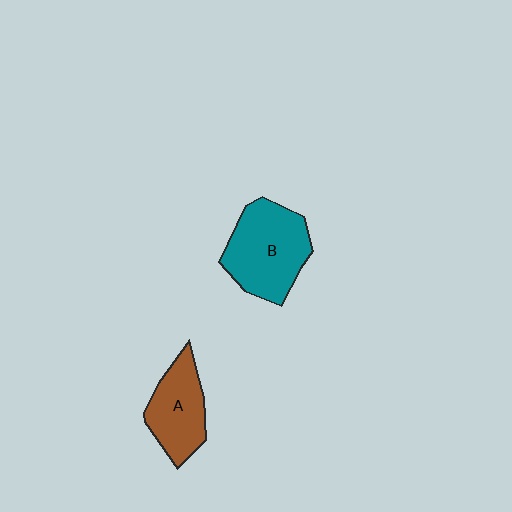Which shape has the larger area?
Shape B (teal).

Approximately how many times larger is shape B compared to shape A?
Approximately 1.4 times.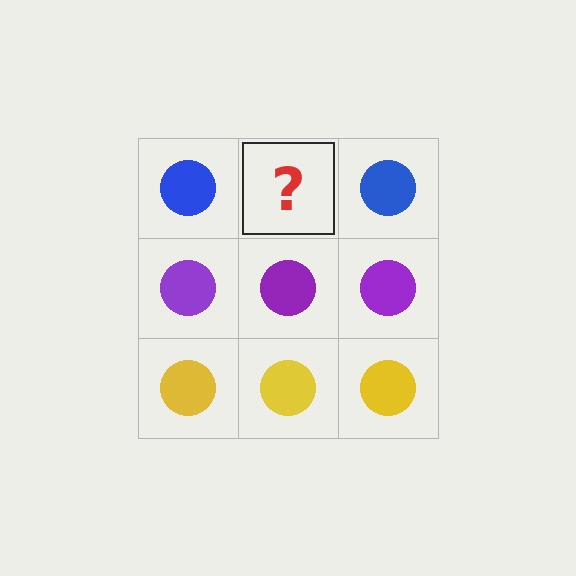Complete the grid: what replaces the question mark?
The question mark should be replaced with a blue circle.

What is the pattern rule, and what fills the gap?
The rule is that each row has a consistent color. The gap should be filled with a blue circle.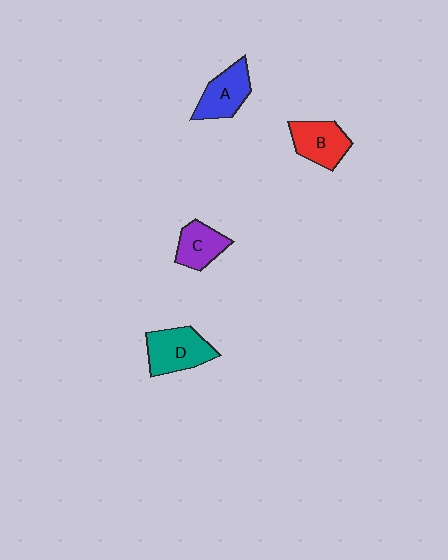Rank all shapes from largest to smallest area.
From largest to smallest: D (teal), B (red), A (blue), C (purple).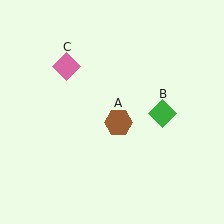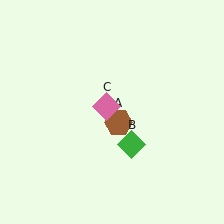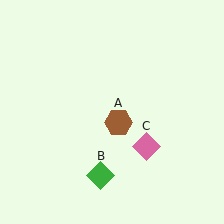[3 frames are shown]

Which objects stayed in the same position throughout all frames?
Brown hexagon (object A) remained stationary.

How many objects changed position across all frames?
2 objects changed position: green diamond (object B), pink diamond (object C).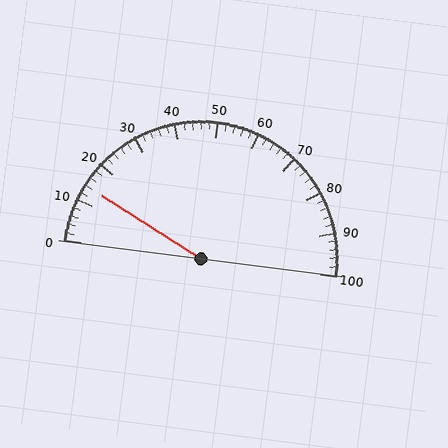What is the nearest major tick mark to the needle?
The nearest major tick mark is 10.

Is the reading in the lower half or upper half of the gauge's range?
The reading is in the lower half of the range (0 to 100).